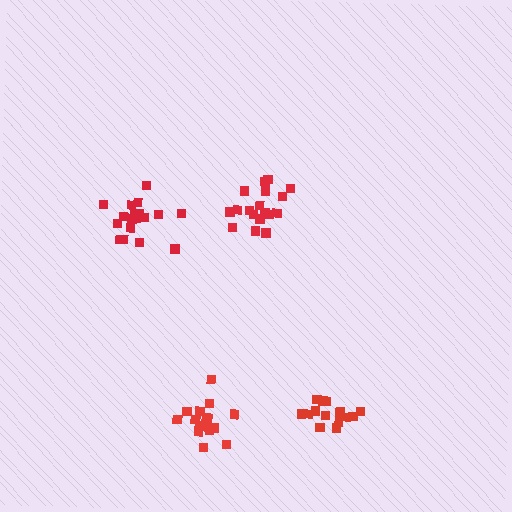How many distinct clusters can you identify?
There are 4 distinct clusters.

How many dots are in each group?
Group 1: 19 dots, Group 2: 15 dots, Group 3: 18 dots, Group 4: 16 dots (68 total).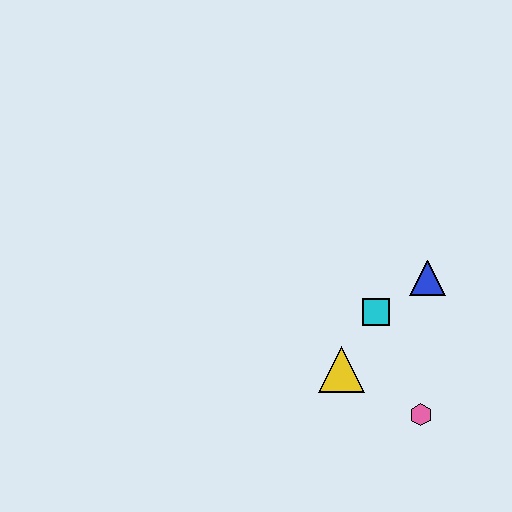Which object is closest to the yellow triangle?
The cyan square is closest to the yellow triangle.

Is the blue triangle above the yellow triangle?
Yes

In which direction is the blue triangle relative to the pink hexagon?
The blue triangle is above the pink hexagon.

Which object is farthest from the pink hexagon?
The blue triangle is farthest from the pink hexagon.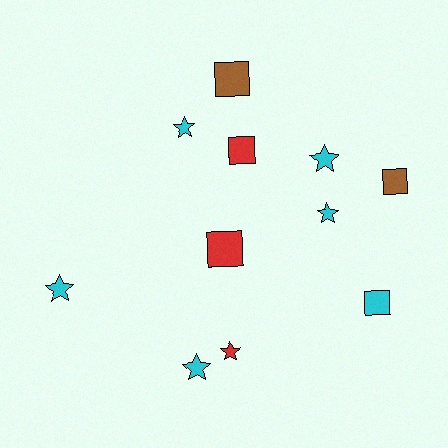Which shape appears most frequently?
Star, with 6 objects.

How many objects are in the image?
There are 11 objects.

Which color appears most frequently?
Cyan, with 6 objects.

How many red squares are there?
There are 2 red squares.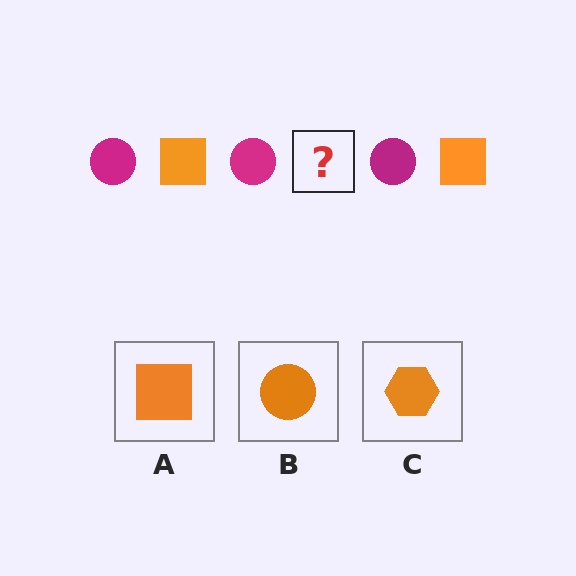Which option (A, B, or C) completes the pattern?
A.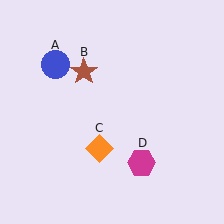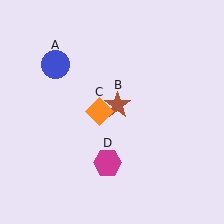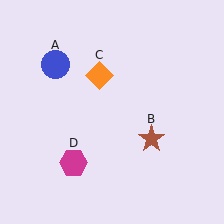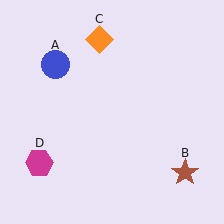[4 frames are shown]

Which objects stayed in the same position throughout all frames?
Blue circle (object A) remained stationary.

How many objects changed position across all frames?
3 objects changed position: brown star (object B), orange diamond (object C), magenta hexagon (object D).